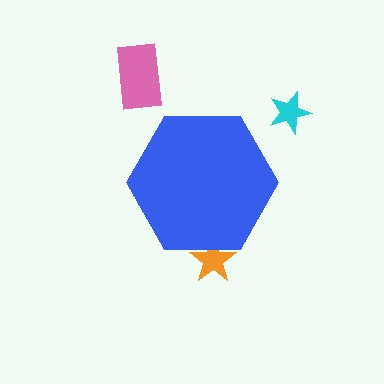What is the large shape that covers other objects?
A blue hexagon.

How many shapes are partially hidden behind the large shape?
1 shape is partially hidden.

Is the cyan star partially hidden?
No, the cyan star is fully visible.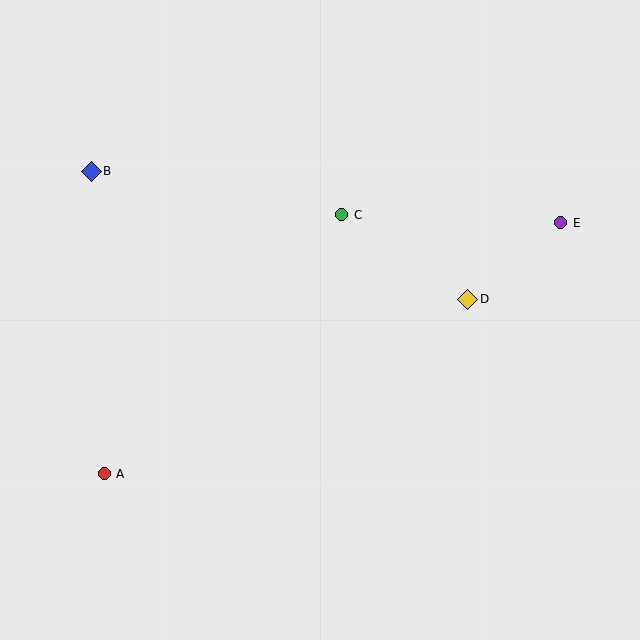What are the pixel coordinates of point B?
Point B is at (91, 171).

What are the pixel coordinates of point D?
Point D is at (468, 299).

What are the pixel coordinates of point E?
Point E is at (561, 223).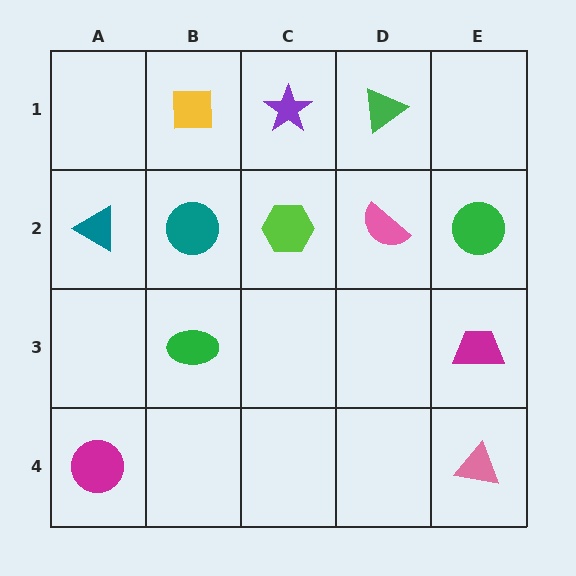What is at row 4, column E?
A pink triangle.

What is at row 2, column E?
A green circle.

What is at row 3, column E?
A magenta trapezoid.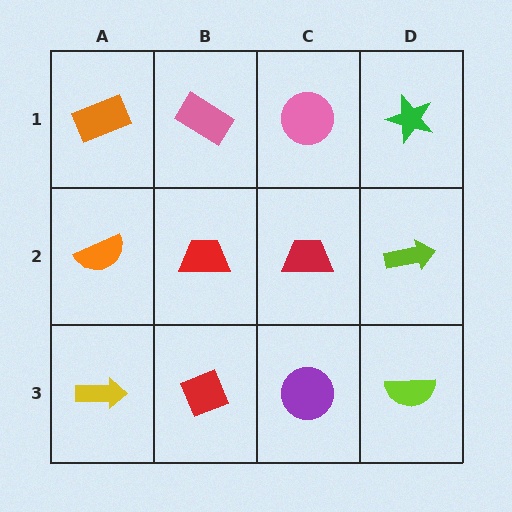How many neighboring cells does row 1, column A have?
2.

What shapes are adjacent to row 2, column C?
A pink circle (row 1, column C), a purple circle (row 3, column C), a red trapezoid (row 2, column B), a lime arrow (row 2, column D).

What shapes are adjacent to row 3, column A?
An orange semicircle (row 2, column A), a red diamond (row 3, column B).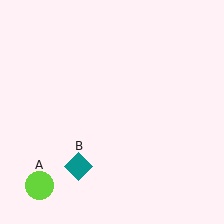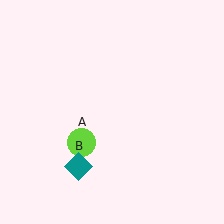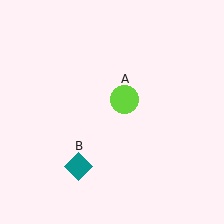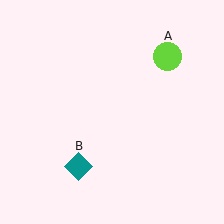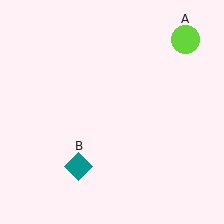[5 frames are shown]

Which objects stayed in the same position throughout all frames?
Teal diamond (object B) remained stationary.